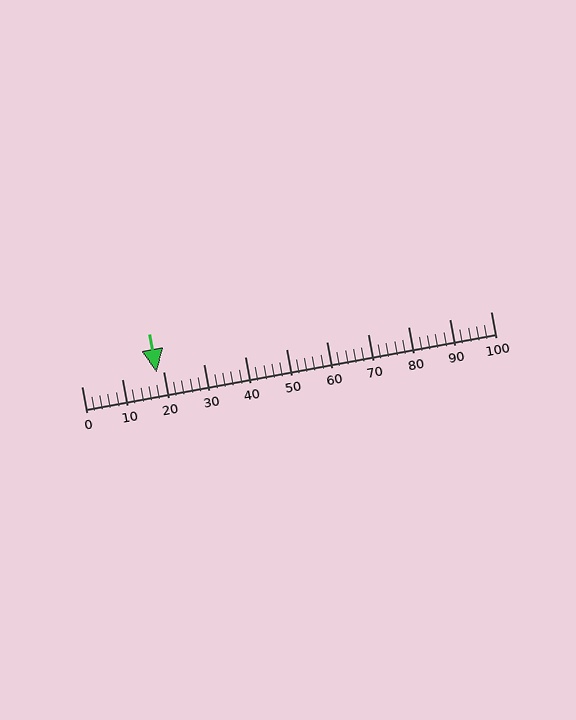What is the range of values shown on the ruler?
The ruler shows values from 0 to 100.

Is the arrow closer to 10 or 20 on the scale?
The arrow is closer to 20.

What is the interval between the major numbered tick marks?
The major tick marks are spaced 10 units apart.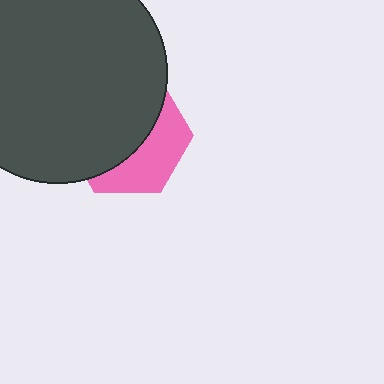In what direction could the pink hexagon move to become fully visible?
The pink hexagon could move toward the lower-right. That would shift it out from behind the dark gray circle entirely.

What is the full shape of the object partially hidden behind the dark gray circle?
The partially hidden object is a pink hexagon.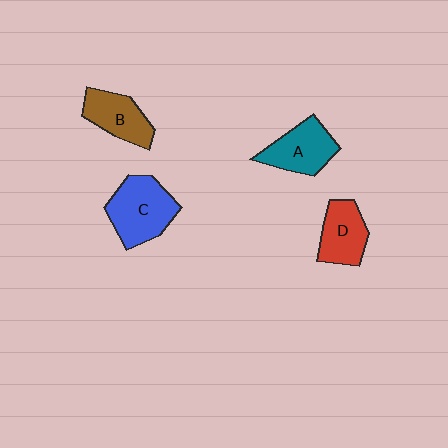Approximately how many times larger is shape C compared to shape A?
Approximately 1.3 times.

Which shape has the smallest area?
Shape B (brown).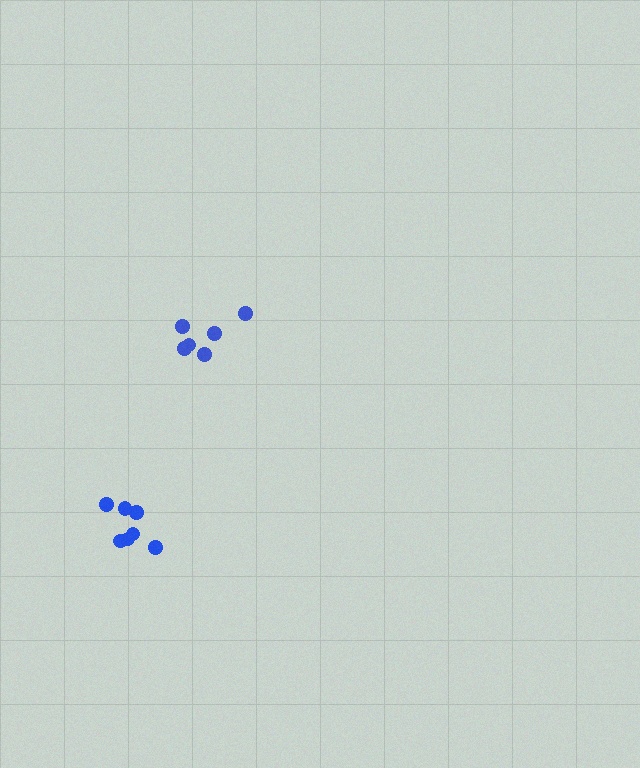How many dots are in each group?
Group 1: 7 dots, Group 2: 6 dots (13 total).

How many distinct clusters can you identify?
There are 2 distinct clusters.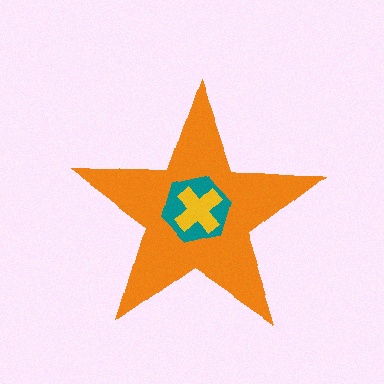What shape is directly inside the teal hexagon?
The yellow cross.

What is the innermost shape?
The yellow cross.